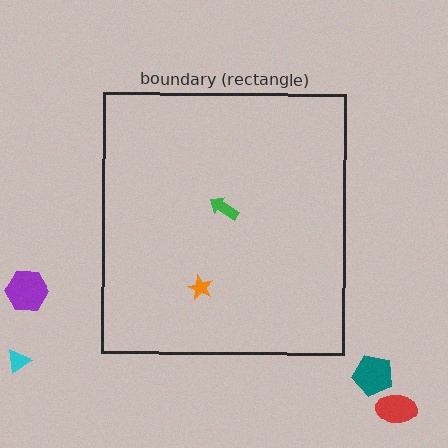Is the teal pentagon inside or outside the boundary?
Outside.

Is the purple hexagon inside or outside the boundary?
Outside.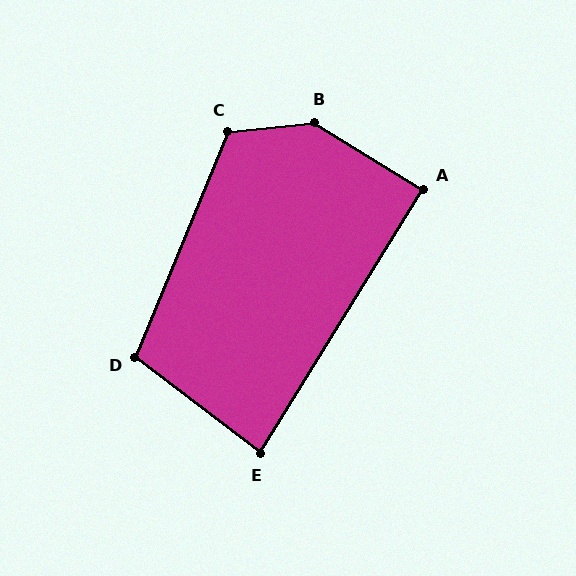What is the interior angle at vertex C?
Approximately 118 degrees (obtuse).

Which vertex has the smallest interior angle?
E, at approximately 84 degrees.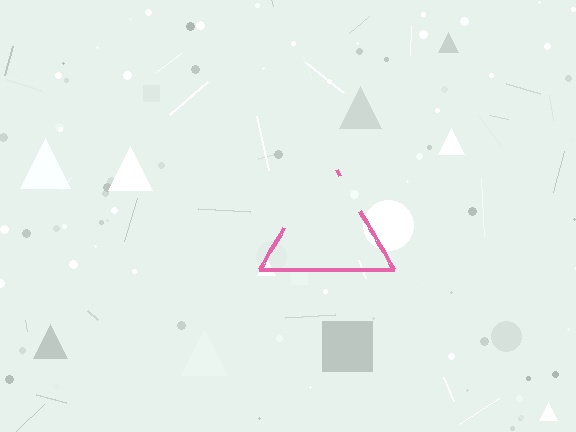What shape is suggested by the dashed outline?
The dashed outline suggests a triangle.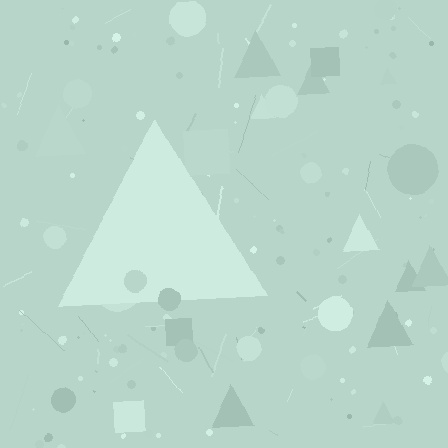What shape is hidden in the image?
A triangle is hidden in the image.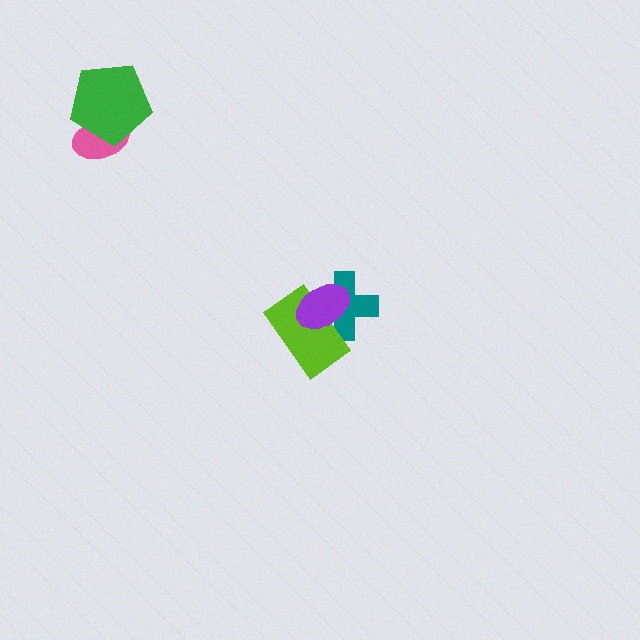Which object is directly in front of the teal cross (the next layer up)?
The lime rectangle is directly in front of the teal cross.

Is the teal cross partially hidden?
Yes, it is partially covered by another shape.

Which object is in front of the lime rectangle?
The purple ellipse is in front of the lime rectangle.